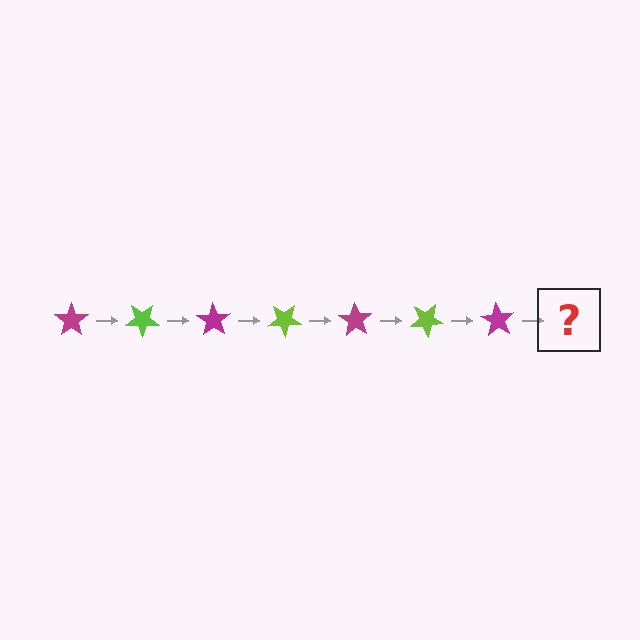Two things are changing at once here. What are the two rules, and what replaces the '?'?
The two rules are that it rotates 35 degrees each step and the color cycles through magenta and lime. The '?' should be a lime star, rotated 245 degrees from the start.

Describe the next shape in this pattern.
It should be a lime star, rotated 245 degrees from the start.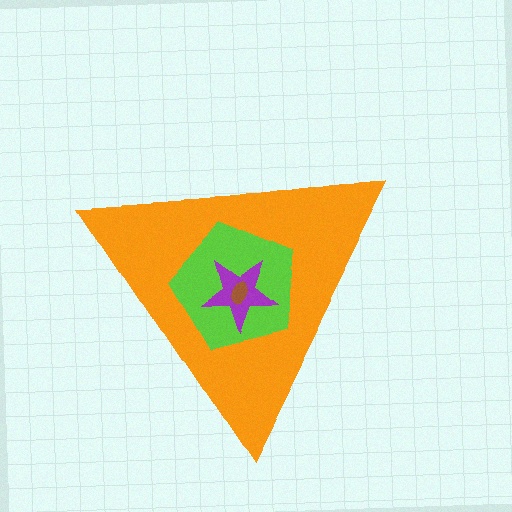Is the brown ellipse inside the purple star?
Yes.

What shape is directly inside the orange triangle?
The lime pentagon.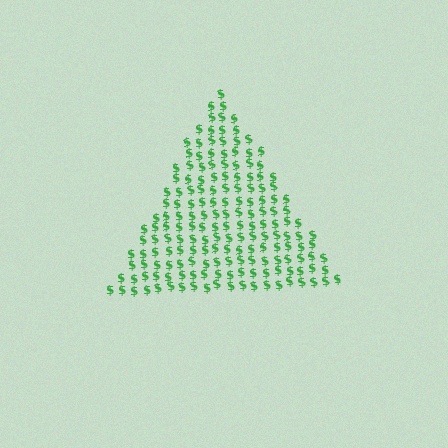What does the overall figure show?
The overall figure shows a triangle.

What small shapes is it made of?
It is made of small dollar signs.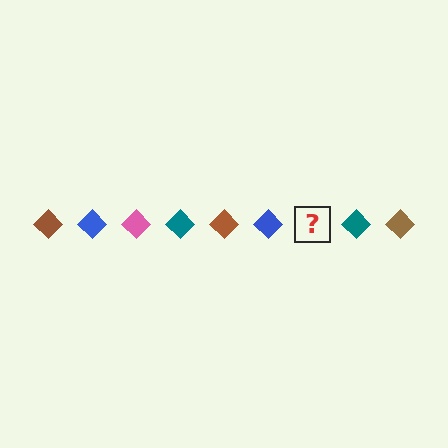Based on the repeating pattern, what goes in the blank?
The blank should be a pink diamond.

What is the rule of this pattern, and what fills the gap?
The rule is that the pattern cycles through brown, blue, pink, teal diamonds. The gap should be filled with a pink diamond.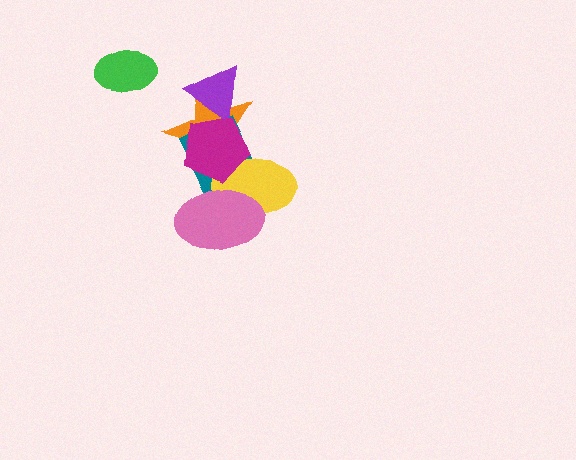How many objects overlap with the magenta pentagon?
5 objects overlap with the magenta pentagon.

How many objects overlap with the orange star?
4 objects overlap with the orange star.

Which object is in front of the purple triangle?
The magenta pentagon is in front of the purple triangle.